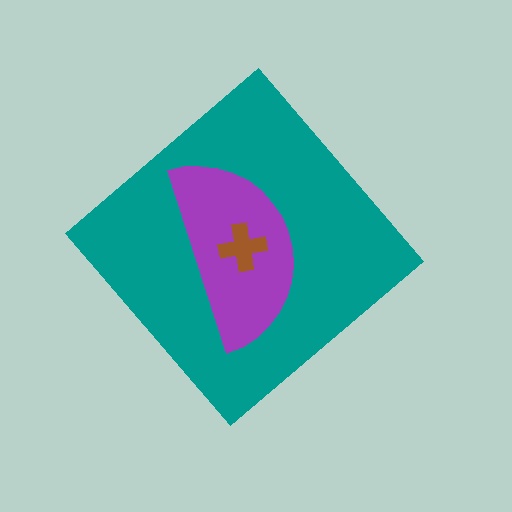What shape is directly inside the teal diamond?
The purple semicircle.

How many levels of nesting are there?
3.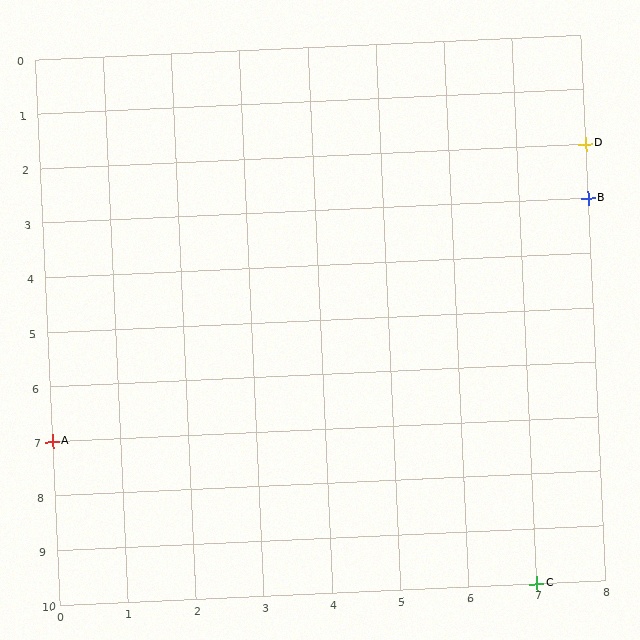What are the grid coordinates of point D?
Point D is at grid coordinates (8, 2).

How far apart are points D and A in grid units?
Points D and A are 8 columns and 5 rows apart (about 9.4 grid units diagonally).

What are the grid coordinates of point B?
Point B is at grid coordinates (8, 3).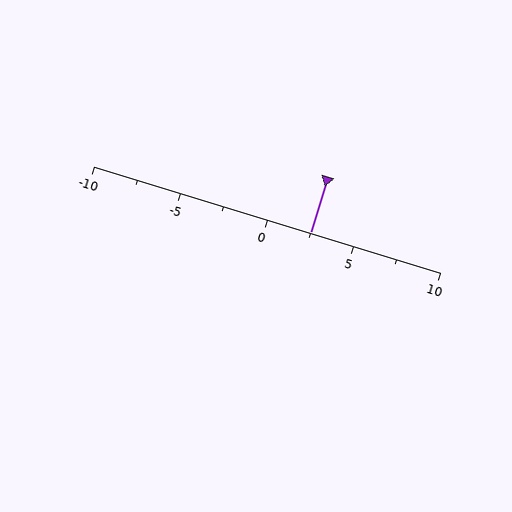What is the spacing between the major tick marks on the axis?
The major ticks are spaced 5 apart.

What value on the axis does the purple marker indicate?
The marker indicates approximately 2.5.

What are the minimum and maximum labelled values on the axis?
The axis runs from -10 to 10.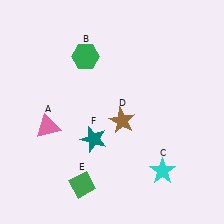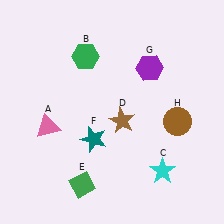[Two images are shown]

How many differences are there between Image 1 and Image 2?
There are 2 differences between the two images.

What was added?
A purple hexagon (G), a brown circle (H) were added in Image 2.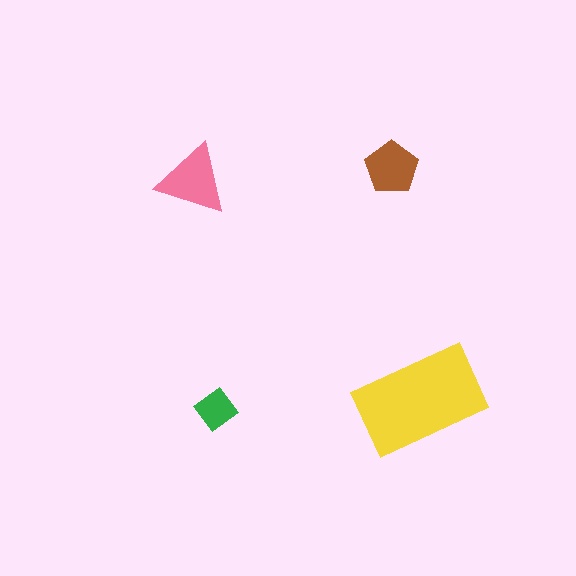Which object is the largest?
The yellow rectangle.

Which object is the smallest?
The green diamond.